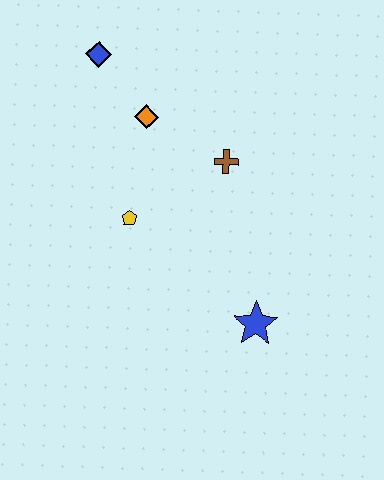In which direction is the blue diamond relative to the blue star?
The blue diamond is above the blue star.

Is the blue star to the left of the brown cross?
No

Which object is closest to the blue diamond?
The orange diamond is closest to the blue diamond.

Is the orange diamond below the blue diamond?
Yes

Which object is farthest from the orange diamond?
The blue star is farthest from the orange diamond.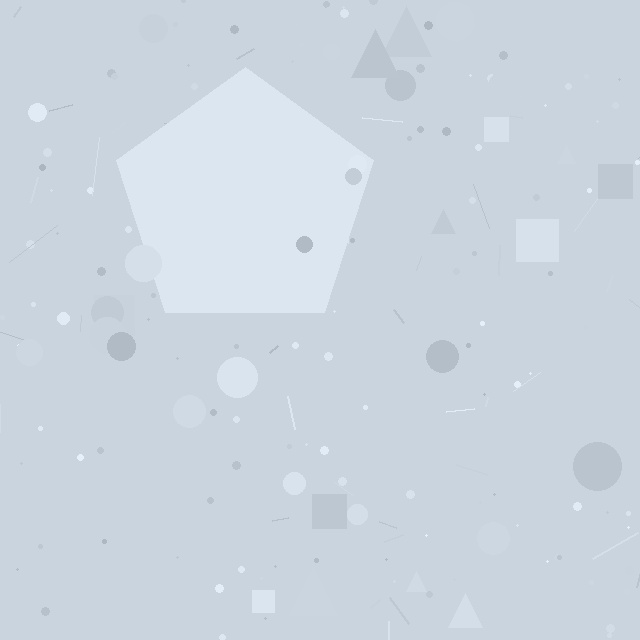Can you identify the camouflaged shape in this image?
The camouflaged shape is a pentagon.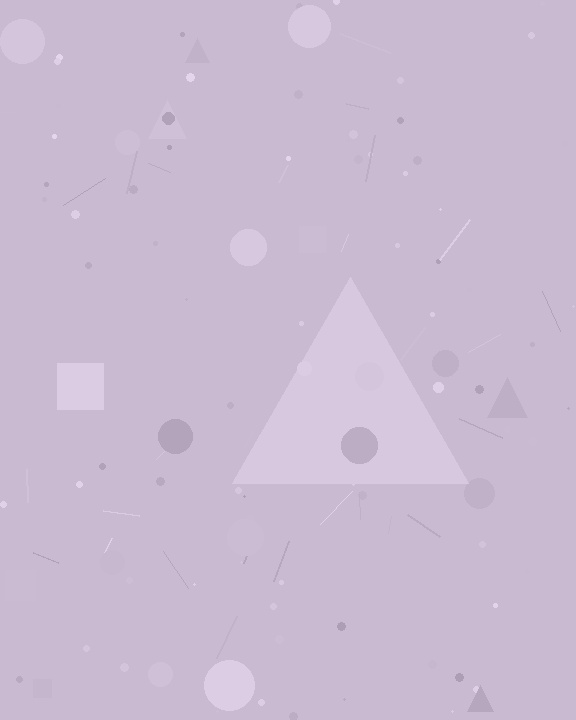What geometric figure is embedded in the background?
A triangle is embedded in the background.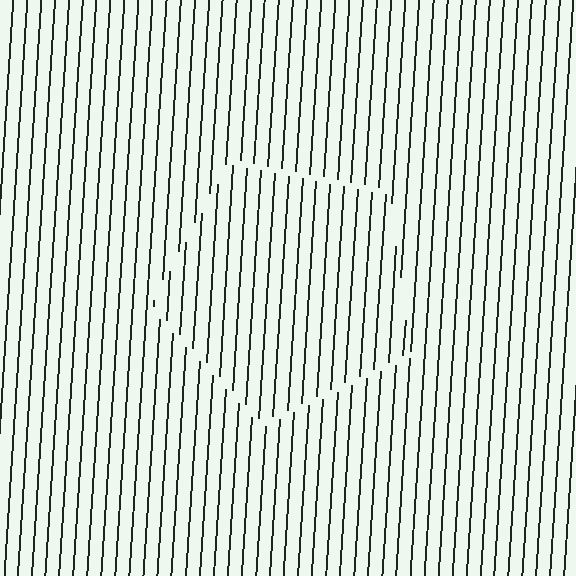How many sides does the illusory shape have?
5 sides — the line-ends trace a pentagon.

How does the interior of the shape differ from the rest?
The interior of the shape contains the same grating, shifted by half a period — the contour is defined by the phase discontinuity where line-ends from the inner and outer gratings abut.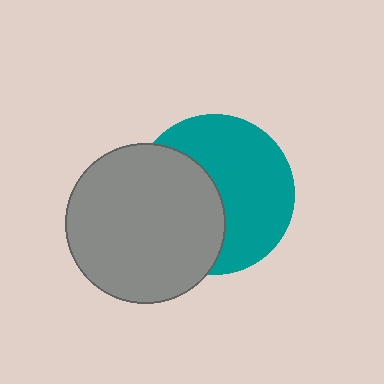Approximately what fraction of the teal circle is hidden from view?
Roughly 43% of the teal circle is hidden behind the gray circle.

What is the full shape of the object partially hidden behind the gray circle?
The partially hidden object is a teal circle.